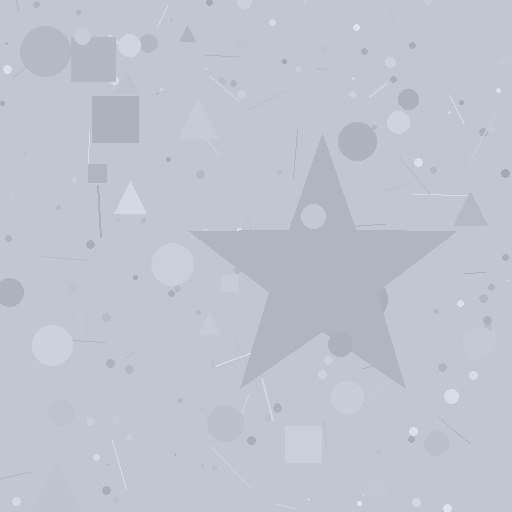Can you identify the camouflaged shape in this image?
The camouflaged shape is a star.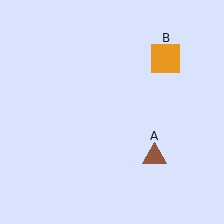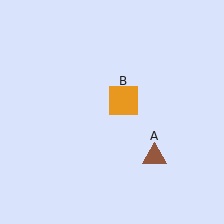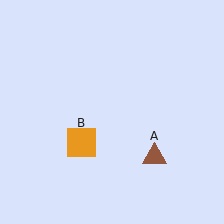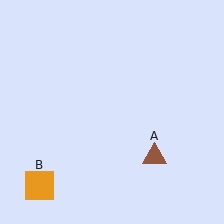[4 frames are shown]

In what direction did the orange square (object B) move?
The orange square (object B) moved down and to the left.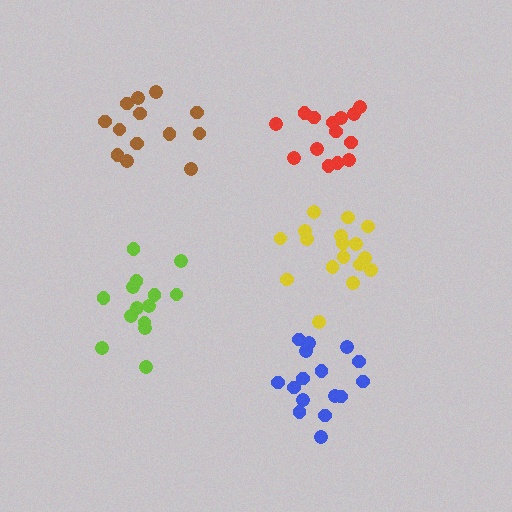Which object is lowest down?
The blue cluster is bottommost.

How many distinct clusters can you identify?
There are 5 distinct clusters.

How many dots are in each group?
Group 1: 17 dots, Group 2: 14 dots, Group 3: 17 dots, Group 4: 14 dots, Group 5: 13 dots (75 total).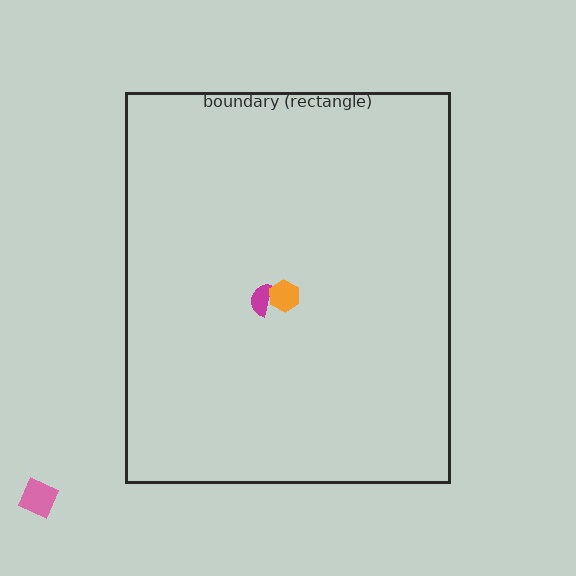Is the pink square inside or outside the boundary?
Outside.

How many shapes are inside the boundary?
2 inside, 1 outside.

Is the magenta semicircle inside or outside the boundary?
Inside.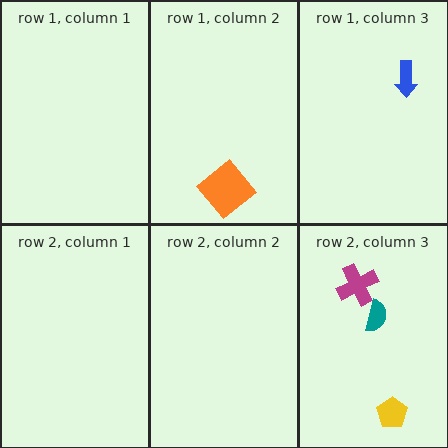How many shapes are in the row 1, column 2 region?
1.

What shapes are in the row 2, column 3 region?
The magenta cross, the teal semicircle, the yellow pentagon.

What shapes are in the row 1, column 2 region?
The orange diamond.